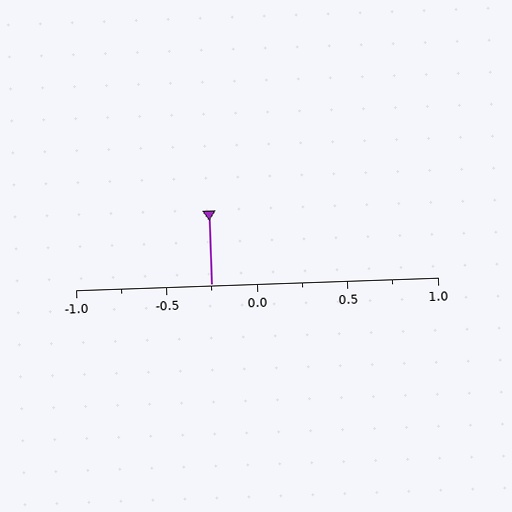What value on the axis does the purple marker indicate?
The marker indicates approximately -0.25.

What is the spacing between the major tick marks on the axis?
The major ticks are spaced 0.5 apart.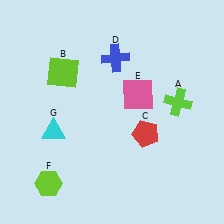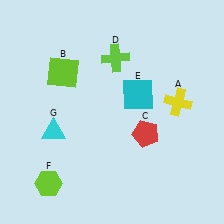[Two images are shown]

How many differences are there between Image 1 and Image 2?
There are 3 differences between the two images.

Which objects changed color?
A changed from lime to yellow. D changed from blue to lime. E changed from pink to cyan.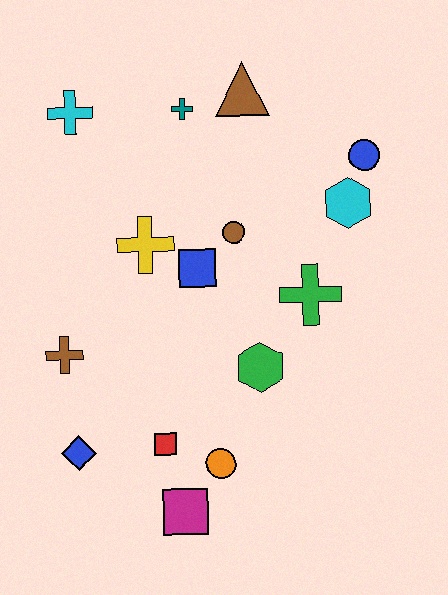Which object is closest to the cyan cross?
The teal cross is closest to the cyan cross.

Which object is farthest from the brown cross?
The blue circle is farthest from the brown cross.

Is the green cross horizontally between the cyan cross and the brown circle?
No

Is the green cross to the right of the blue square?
Yes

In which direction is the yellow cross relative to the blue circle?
The yellow cross is to the left of the blue circle.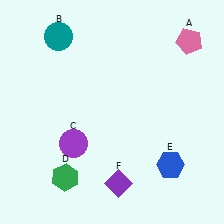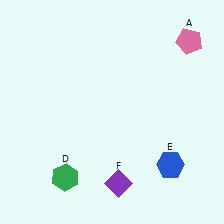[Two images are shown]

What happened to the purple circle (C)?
The purple circle (C) was removed in Image 2. It was in the bottom-left area of Image 1.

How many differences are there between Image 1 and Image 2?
There are 2 differences between the two images.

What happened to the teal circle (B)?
The teal circle (B) was removed in Image 2. It was in the top-left area of Image 1.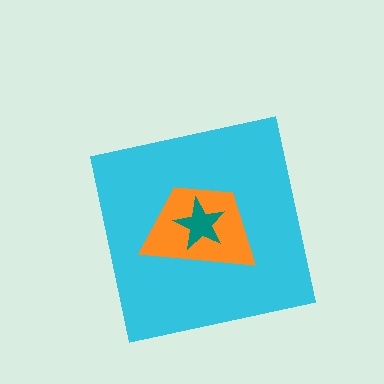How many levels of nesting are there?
3.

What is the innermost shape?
The teal star.